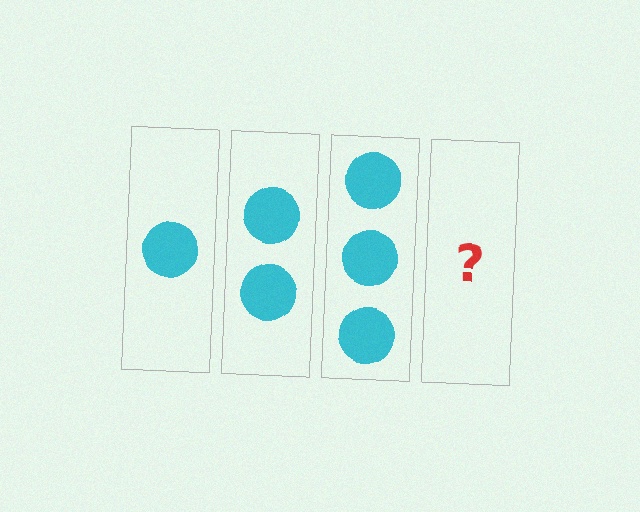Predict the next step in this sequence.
The next step is 4 circles.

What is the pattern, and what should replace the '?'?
The pattern is that each step adds one more circle. The '?' should be 4 circles.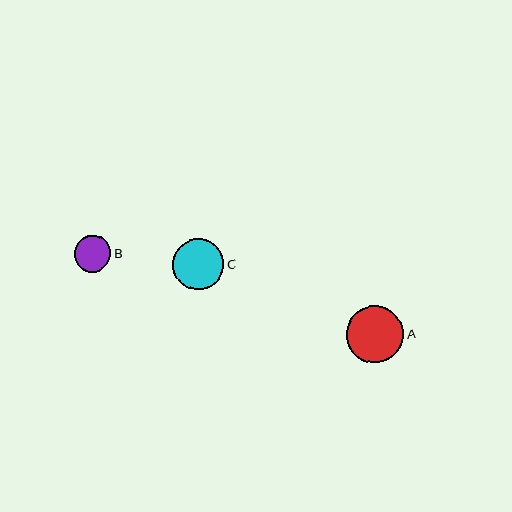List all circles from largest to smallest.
From largest to smallest: A, C, B.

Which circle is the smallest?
Circle B is the smallest with a size of approximately 37 pixels.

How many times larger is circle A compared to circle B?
Circle A is approximately 1.6 times the size of circle B.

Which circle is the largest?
Circle A is the largest with a size of approximately 58 pixels.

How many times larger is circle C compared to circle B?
Circle C is approximately 1.4 times the size of circle B.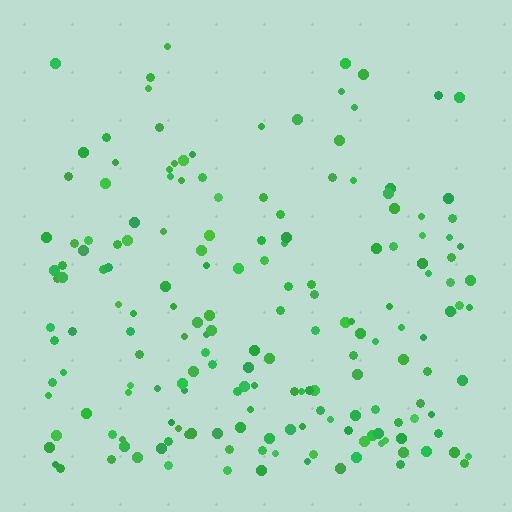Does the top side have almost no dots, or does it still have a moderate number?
Still a moderate number, just noticeably fewer than the bottom.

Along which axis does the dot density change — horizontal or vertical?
Vertical.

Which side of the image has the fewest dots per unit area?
The top.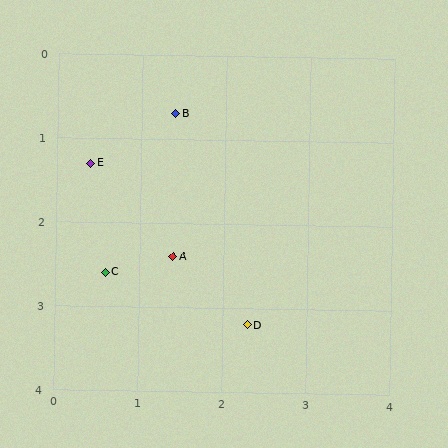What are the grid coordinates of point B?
Point B is at approximately (1.4, 0.7).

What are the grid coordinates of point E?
Point E is at approximately (0.4, 1.3).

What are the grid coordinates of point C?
Point C is at approximately (0.6, 2.6).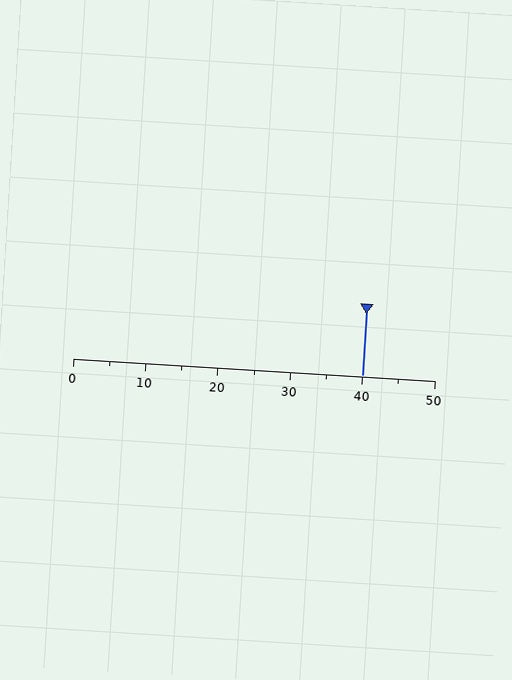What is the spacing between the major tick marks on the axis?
The major ticks are spaced 10 apart.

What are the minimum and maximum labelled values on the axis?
The axis runs from 0 to 50.